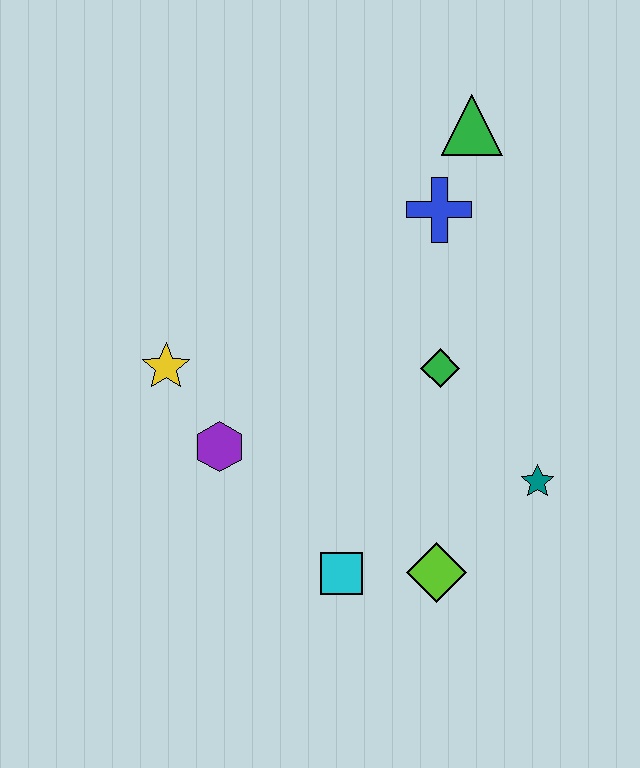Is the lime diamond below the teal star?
Yes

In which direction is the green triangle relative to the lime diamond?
The green triangle is above the lime diamond.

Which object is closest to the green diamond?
The teal star is closest to the green diamond.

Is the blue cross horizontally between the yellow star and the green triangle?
Yes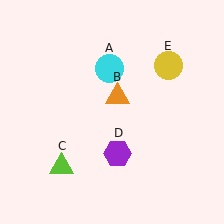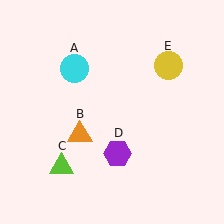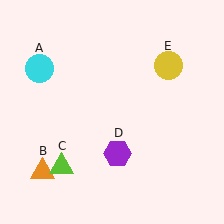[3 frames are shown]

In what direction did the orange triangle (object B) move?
The orange triangle (object B) moved down and to the left.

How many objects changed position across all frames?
2 objects changed position: cyan circle (object A), orange triangle (object B).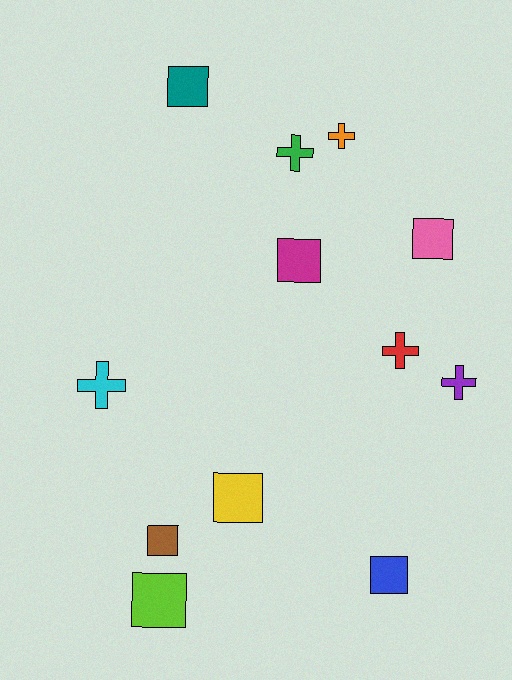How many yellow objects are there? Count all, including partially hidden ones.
There is 1 yellow object.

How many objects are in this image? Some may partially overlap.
There are 12 objects.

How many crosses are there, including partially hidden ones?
There are 5 crosses.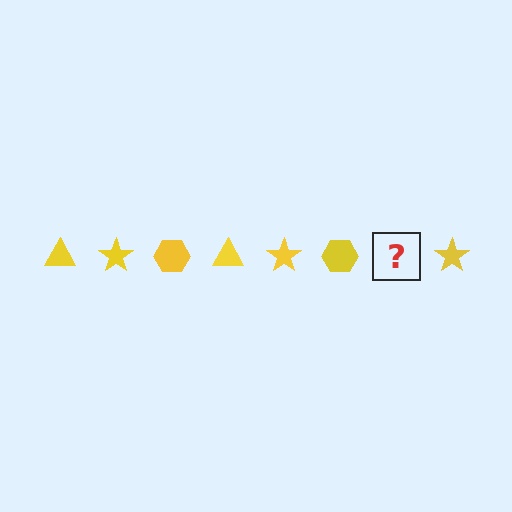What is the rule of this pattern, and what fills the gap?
The rule is that the pattern cycles through triangle, star, hexagon shapes in yellow. The gap should be filled with a yellow triangle.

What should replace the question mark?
The question mark should be replaced with a yellow triangle.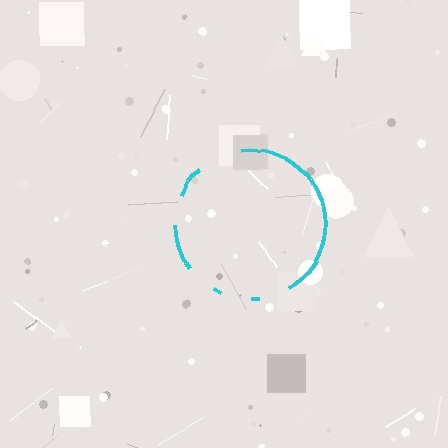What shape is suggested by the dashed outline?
The dashed outline suggests a circle.